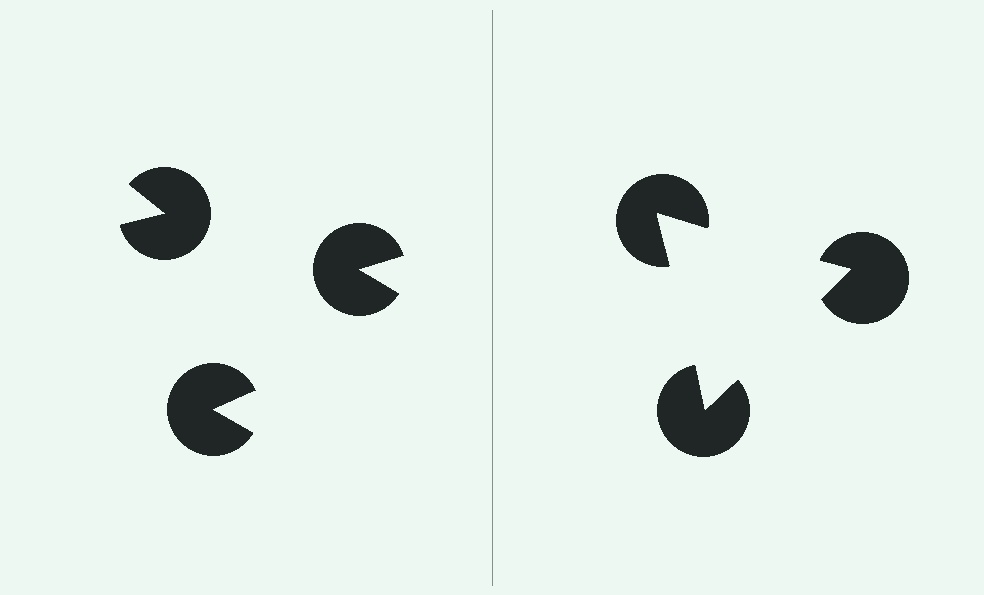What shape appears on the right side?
An illusory triangle.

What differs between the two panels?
The pac-man discs are positioned identically on both sides; only the wedge orientations differ. On the right they align to a triangle; on the left they are misaligned.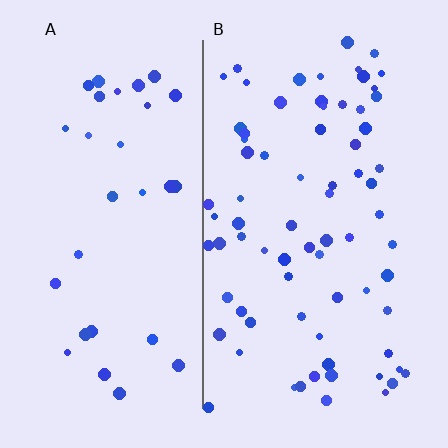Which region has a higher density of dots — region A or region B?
B (the right).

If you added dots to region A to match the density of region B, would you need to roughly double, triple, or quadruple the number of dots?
Approximately double.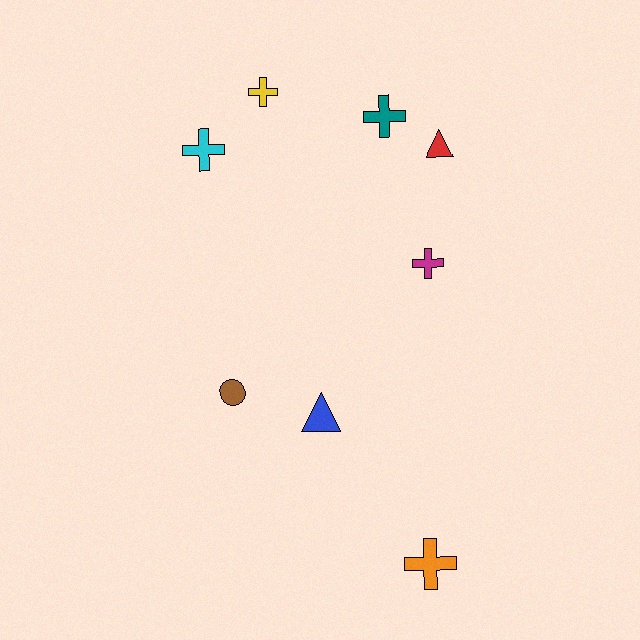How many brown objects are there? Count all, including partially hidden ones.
There is 1 brown object.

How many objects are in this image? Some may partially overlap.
There are 8 objects.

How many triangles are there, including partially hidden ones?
There are 2 triangles.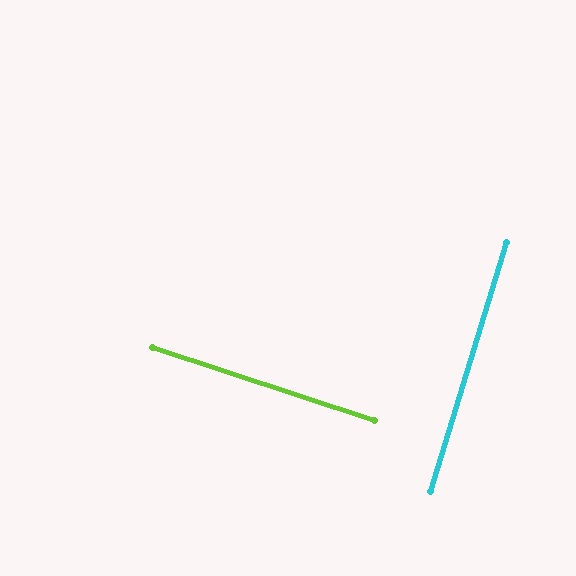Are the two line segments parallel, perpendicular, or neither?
Perpendicular — they meet at approximately 89°.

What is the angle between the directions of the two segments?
Approximately 89 degrees.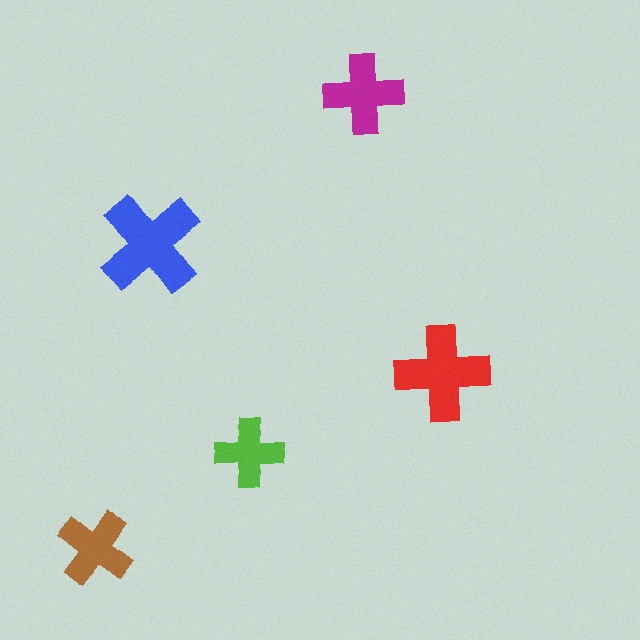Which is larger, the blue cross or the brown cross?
The blue one.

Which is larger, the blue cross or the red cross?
The blue one.